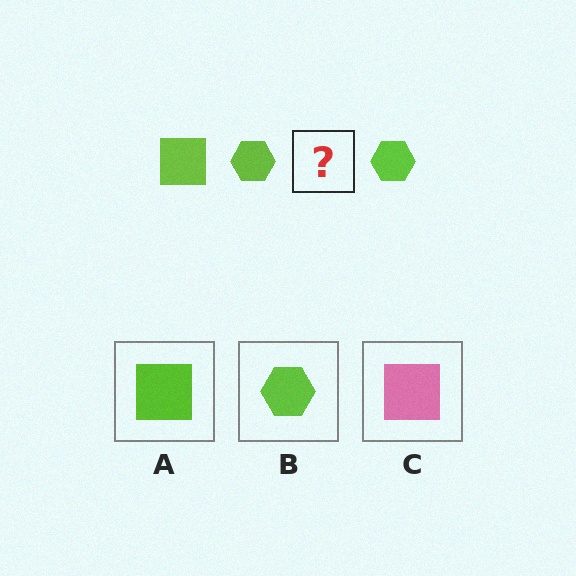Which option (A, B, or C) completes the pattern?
A.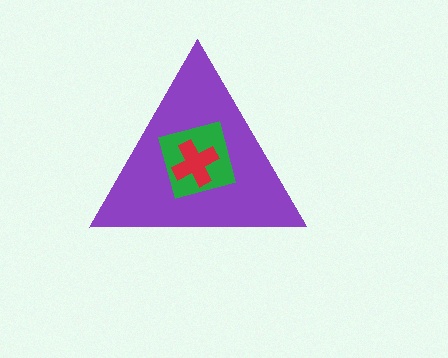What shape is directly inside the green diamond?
The red cross.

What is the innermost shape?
The red cross.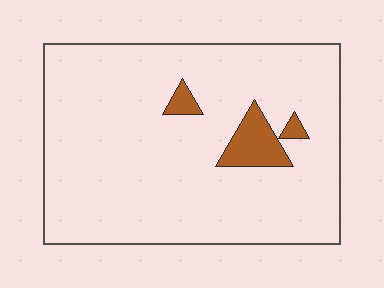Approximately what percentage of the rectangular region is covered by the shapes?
Approximately 5%.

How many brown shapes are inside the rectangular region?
3.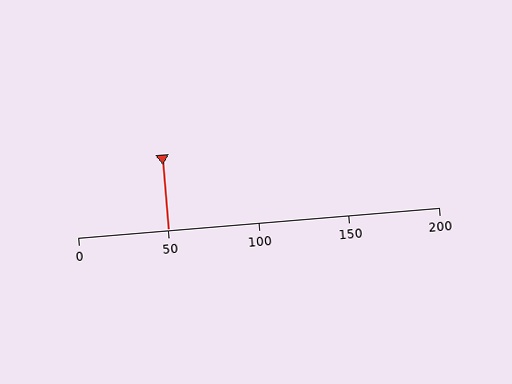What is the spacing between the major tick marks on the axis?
The major ticks are spaced 50 apart.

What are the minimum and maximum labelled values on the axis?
The axis runs from 0 to 200.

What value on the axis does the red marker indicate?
The marker indicates approximately 50.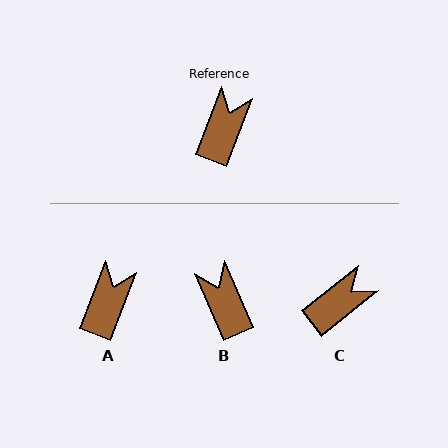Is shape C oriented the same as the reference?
No, it is off by about 31 degrees.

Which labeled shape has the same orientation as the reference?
A.